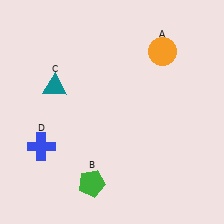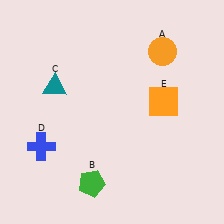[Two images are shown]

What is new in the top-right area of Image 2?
An orange square (E) was added in the top-right area of Image 2.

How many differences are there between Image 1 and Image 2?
There is 1 difference between the two images.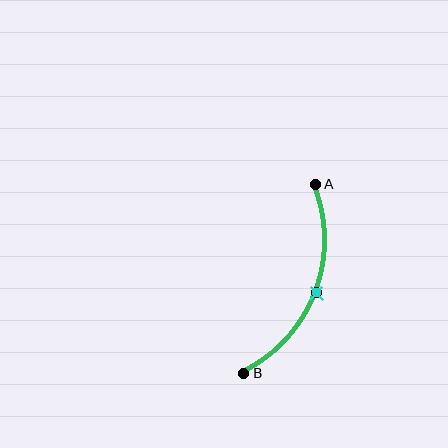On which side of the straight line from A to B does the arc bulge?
The arc bulges to the right of the straight line connecting A and B.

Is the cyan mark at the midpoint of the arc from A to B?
Yes. The cyan mark lies on the arc at equal arc-length from both A and B — it is the arc midpoint.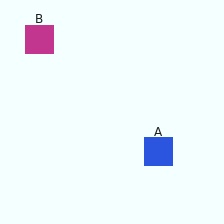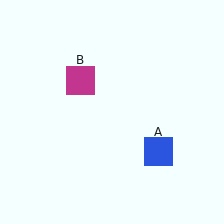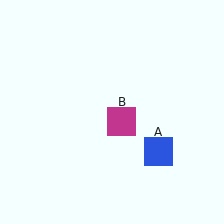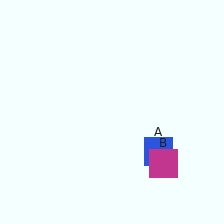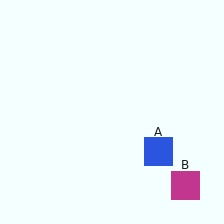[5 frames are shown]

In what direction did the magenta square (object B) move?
The magenta square (object B) moved down and to the right.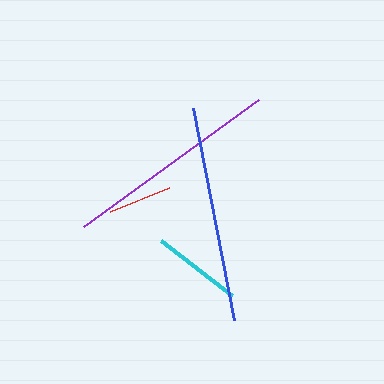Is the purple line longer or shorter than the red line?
The purple line is longer than the red line.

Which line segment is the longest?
The blue line is the longest at approximately 217 pixels.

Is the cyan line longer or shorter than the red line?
The cyan line is longer than the red line.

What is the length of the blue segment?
The blue segment is approximately 217 pixels long.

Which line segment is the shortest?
The red line is the shortest at approximately 64 pixels.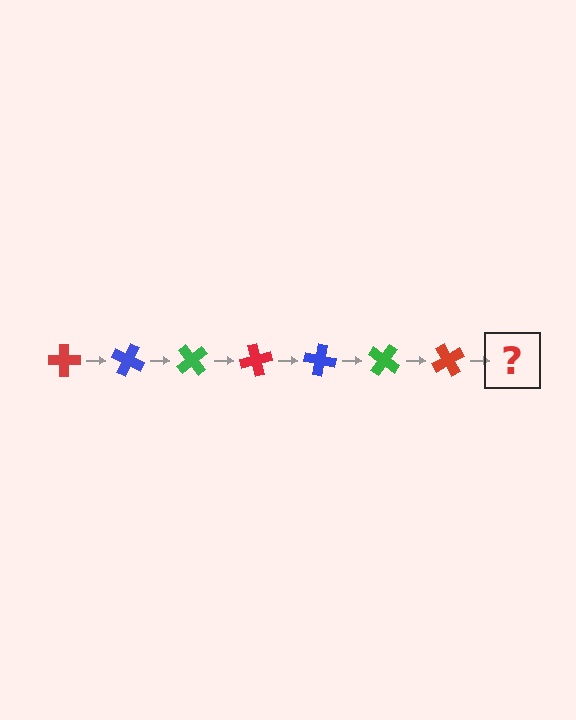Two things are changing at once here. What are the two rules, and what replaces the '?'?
The two rules are that it rotates 25 degrees each step and the color cycles through red, blue, and green. The '?' should be a blue cross, rotated 175 degrees from the start.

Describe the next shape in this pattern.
It should be a blue cross, rotated 175 degrees from the start.